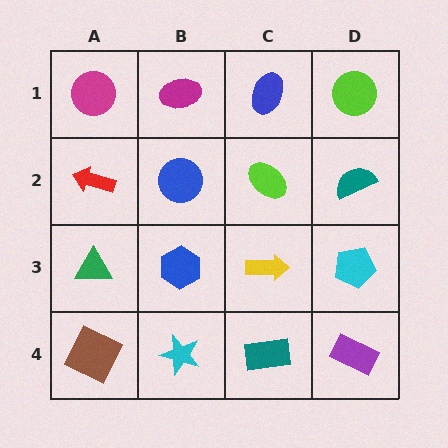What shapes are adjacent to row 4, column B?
A blue hexagon (row 3, column B), a brown square (row 4, column A), a teal rectangle (row 4, column C).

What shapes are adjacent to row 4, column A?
A green triangle (row 3, column A), a cyan star (row 4, column B).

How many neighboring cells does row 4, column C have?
3.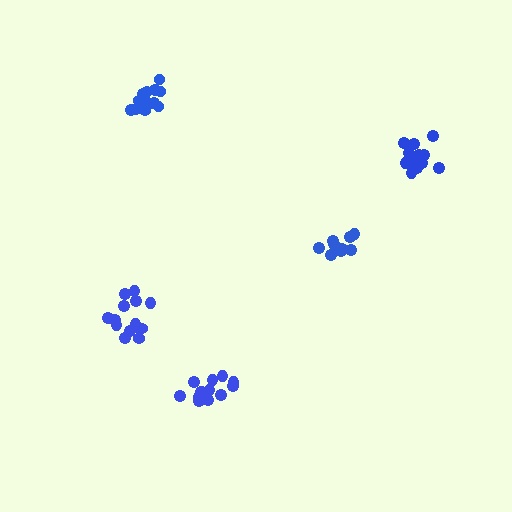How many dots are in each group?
Group 1: 9 dots, Group 2: 14 dots, Group 3: 14 dots, Group 4: 13 dots, Group 5: 13 dots (63 total).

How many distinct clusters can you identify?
There are 5 distinct clusters.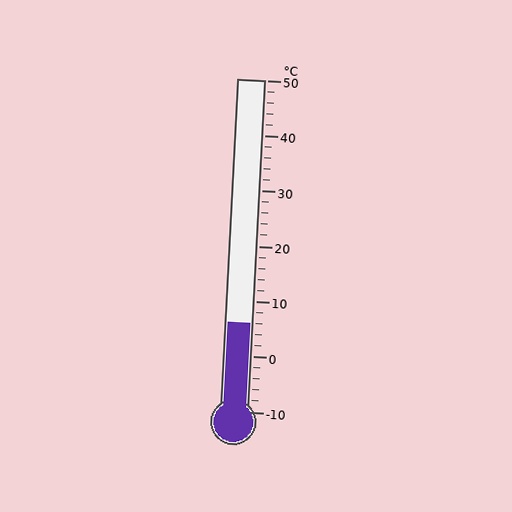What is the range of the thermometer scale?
The thermometer scale ranges from -10°C to 50°C.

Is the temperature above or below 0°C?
The temperature is above 0°C.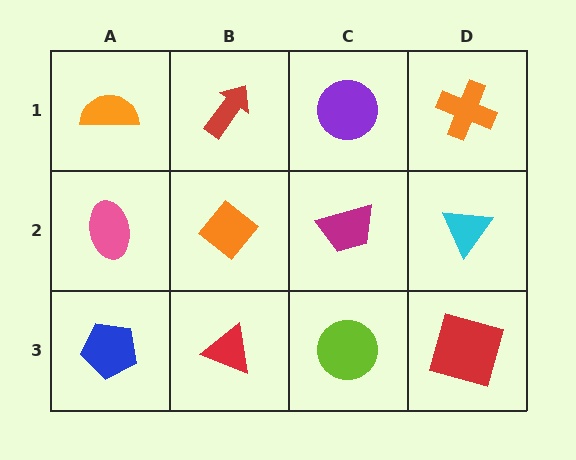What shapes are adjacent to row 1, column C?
A magenta trapezoid (row 2, column C), a red arrow (row 1, column B), an orange cross (row 1, column D).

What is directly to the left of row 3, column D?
A lime circle.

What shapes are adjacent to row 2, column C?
A purple circle (row 1, column C), a lime circle (row 3, column C), an orange diamond (row 2, column B), a cyan triangle (row 2, column D).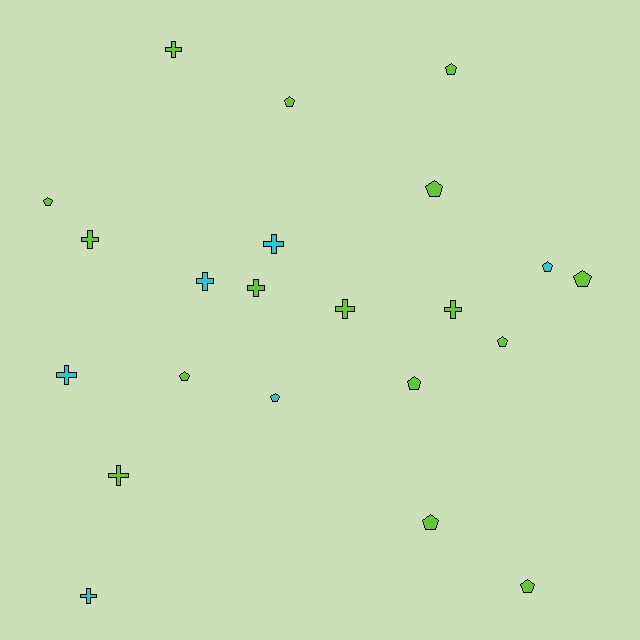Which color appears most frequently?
Lime, with 16 objects.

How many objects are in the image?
There are 22 objects.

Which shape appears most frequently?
Pentagon, with 12 objects.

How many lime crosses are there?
There are 6 lime crosses.